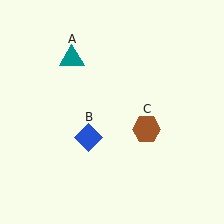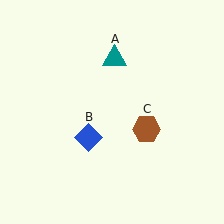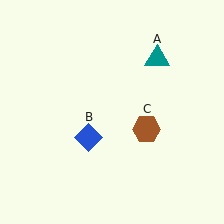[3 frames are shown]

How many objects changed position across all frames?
1 object changed position: teal triangle (object A).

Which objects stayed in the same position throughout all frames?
Blue diamond (object B) and brown hexagon (object C) remained stationary.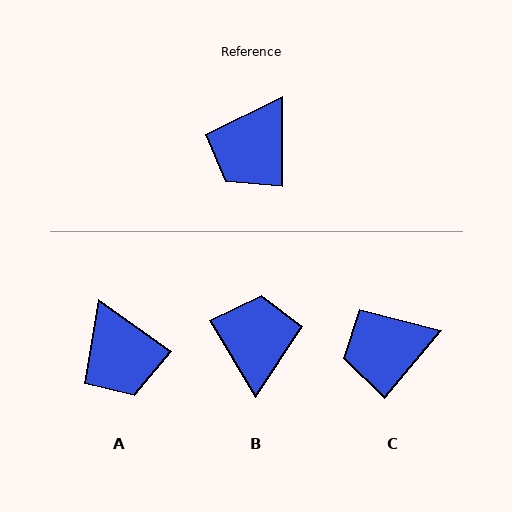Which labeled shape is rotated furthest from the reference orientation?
B, about 149 degrees away.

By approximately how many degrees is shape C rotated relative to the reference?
Approximately 40 degrees clockwise.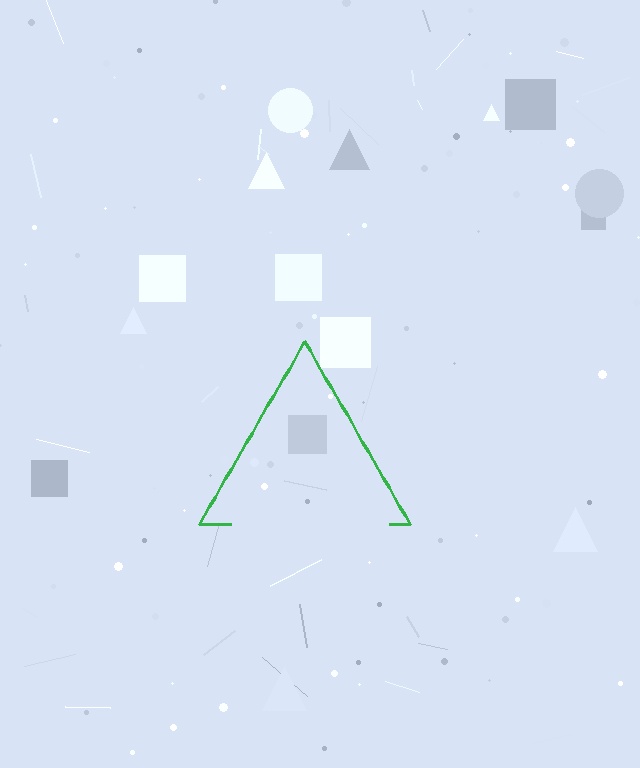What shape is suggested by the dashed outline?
The dashed outline suggests a triangle.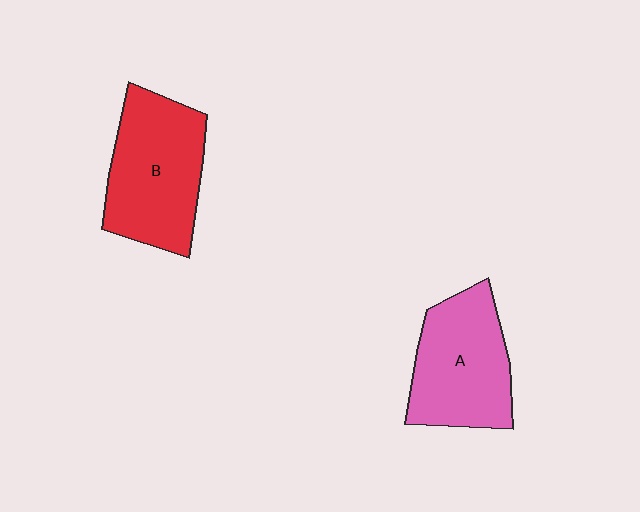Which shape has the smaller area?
Shape A (pink).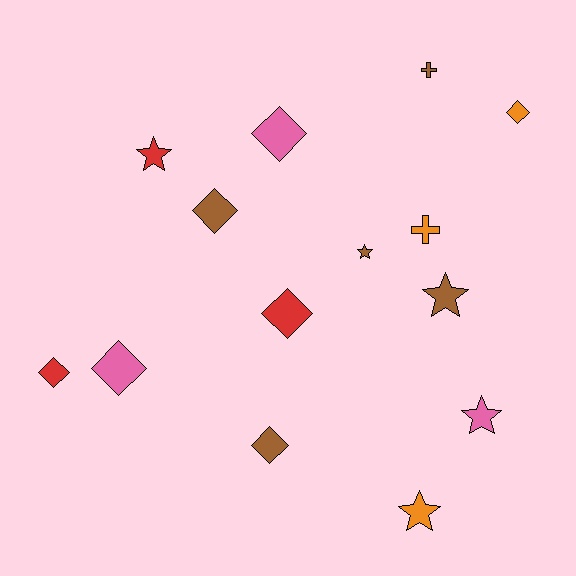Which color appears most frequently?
Brown, with 5 objects.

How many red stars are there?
There is 1 red star.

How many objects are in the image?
There are 14 objects.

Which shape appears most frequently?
Diamond, with 7 objects.